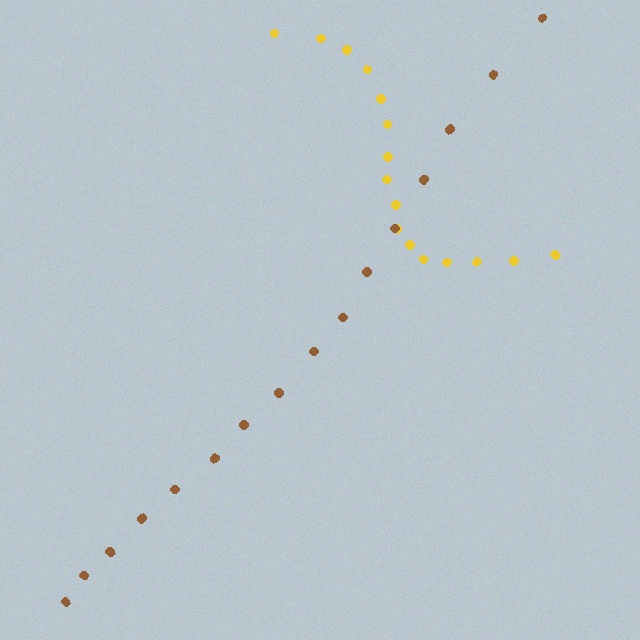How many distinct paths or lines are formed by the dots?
There are 2 distinct paths.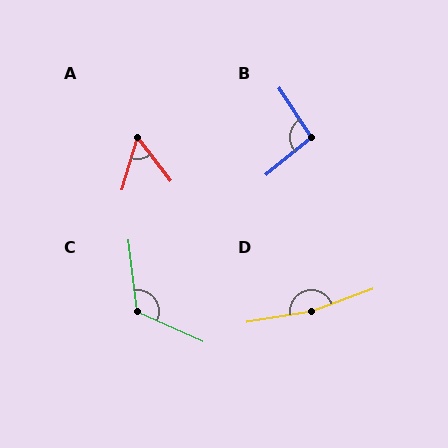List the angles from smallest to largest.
A (55°), B (96°), C (122°), D (169°).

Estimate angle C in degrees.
Approximately 122 degrees.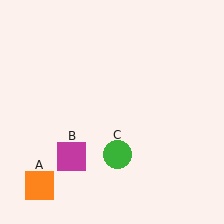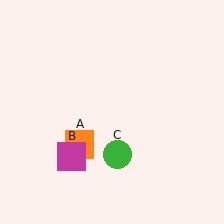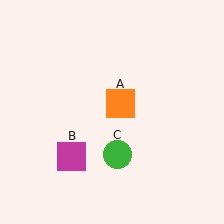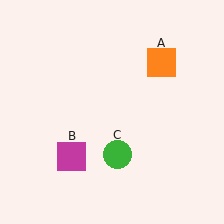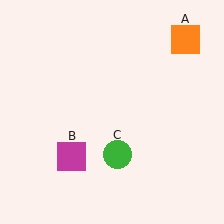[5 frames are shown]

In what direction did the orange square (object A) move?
The orange square (object A) moved up and to the right.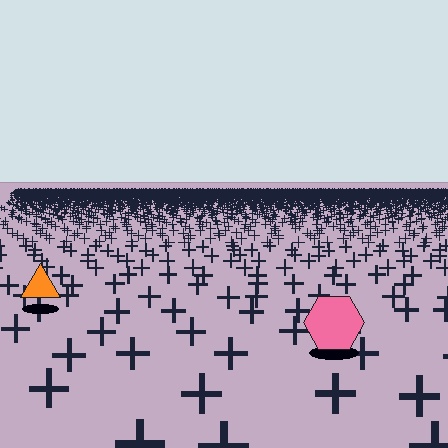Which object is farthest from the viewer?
The orange triangle is farthest from the viewer. It appears smaller and the ground texture around it is denser.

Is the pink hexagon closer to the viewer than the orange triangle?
Yes. The pink hexagon is closer — you can tell from the texture gradient: the ground texture is coarser near it.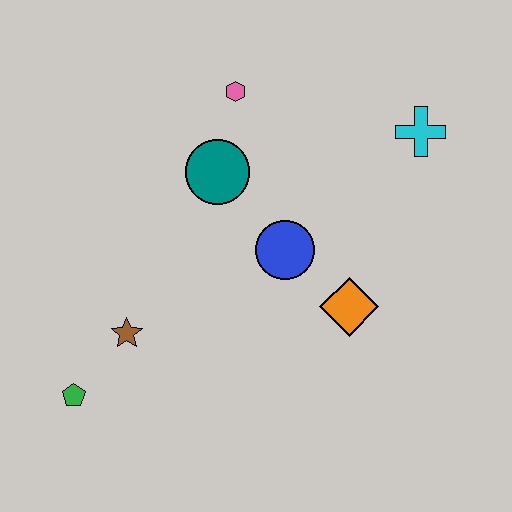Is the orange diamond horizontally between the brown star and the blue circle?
No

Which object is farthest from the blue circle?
The green pentagon is farthest from the blue circle.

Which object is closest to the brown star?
The green pentagon is closest to the brown star.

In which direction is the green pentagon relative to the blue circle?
The green pentagon is to the left of the blue circle.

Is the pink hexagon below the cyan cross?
No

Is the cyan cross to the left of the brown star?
No